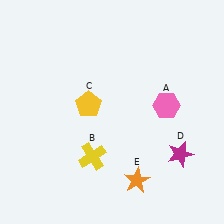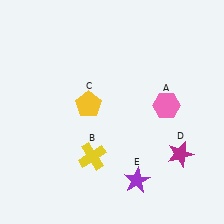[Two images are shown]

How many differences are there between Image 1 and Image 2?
There is 1 difference between the two images.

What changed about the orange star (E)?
In Image 1, E is orange. In Image 2, it changed to purple.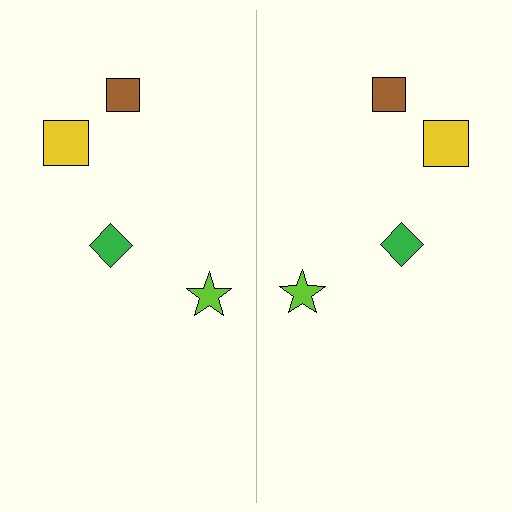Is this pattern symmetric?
Yes, this pattern has bilateral (reflection) symmetry.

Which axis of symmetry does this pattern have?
The pattern has a vertical axis of symmetry running through the center of the image.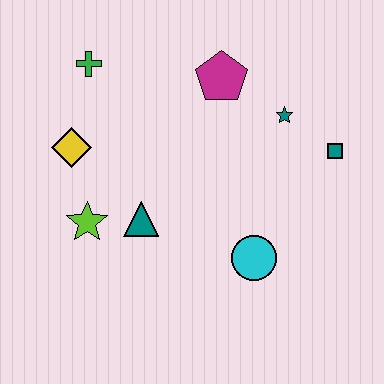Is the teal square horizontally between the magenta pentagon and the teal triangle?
No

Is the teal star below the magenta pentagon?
Yes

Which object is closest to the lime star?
The teal triangle is closest to the lime star.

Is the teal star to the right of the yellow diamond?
Yes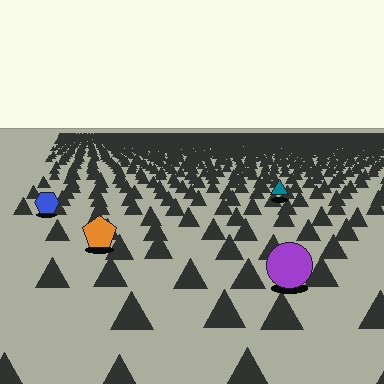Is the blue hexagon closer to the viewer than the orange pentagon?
No. The orange pentagon is closer — you can tell from the texture gradient: the ground texture is coarser near it.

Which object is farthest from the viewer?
The teal triangle is farthest from the viewer. It appears smaller and the ground texture around it is denser.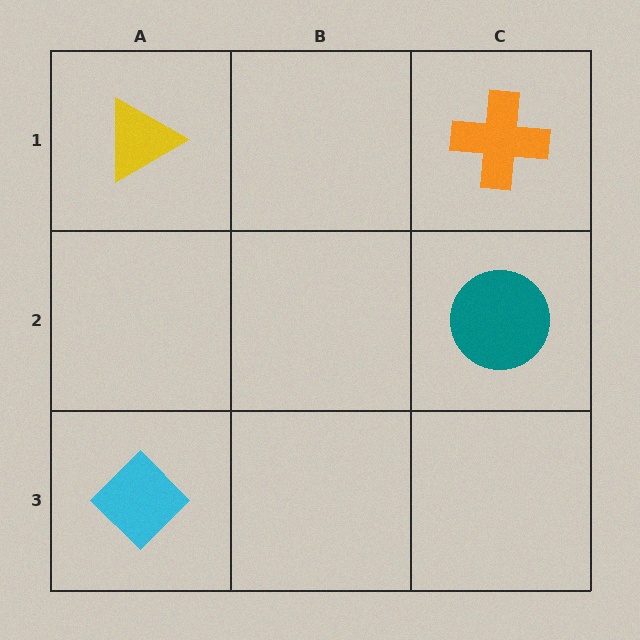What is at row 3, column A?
A cyan diamond.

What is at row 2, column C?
A teal circle.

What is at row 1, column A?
A yellow triangle.